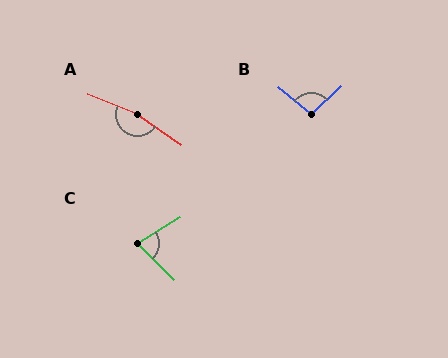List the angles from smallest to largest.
C (77°), B (98°), A (167°).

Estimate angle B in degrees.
Approximately 98 degrees.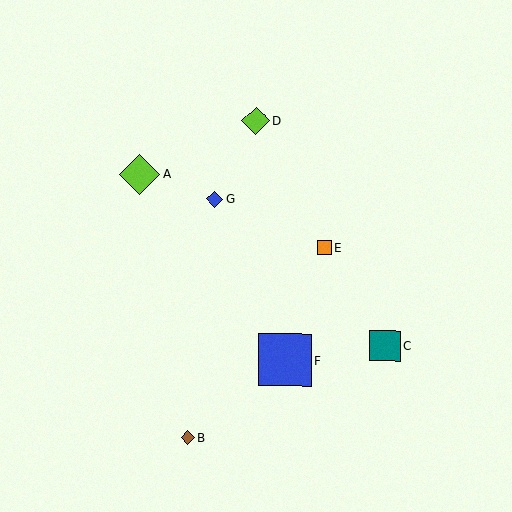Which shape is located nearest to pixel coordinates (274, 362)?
The blue square (labeled F) at (285, 360) is nearest to that location.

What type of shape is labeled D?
Shape D is a lime diamond.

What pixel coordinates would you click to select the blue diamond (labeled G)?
Click at (214, 199) to select the blue diamond G.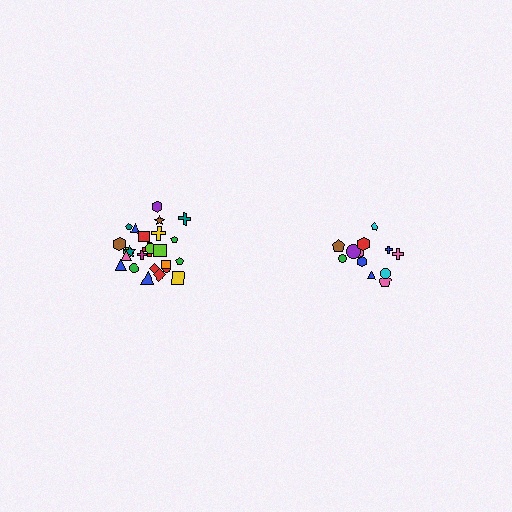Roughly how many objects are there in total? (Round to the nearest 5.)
Roughly 35 objects in total.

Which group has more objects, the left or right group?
The left group.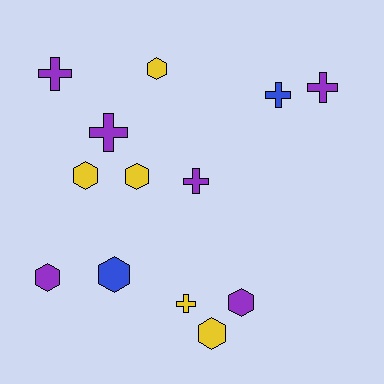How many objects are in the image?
There are 13 objects.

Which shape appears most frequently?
Hexagon, with 7 objects.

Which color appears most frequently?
Purple, with 6 objects.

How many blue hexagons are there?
There is 1 blue hexagon.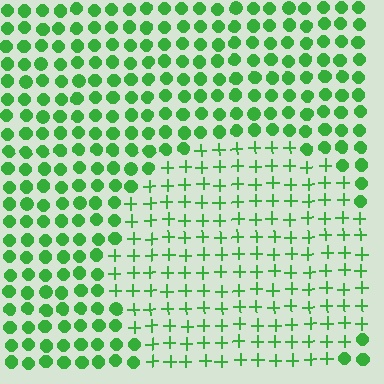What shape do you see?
I see a circle.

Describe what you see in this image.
The image is filled with small green elements arranged in a uniform grid. A circle-shaped region contains plus signs, while the surrounding area contains circles. The boundary is defined purely by the change in element shape.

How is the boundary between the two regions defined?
The boundary is defined by a change in element shape: plus signs inside vs. circles outside. All elements share the same color and spacing.